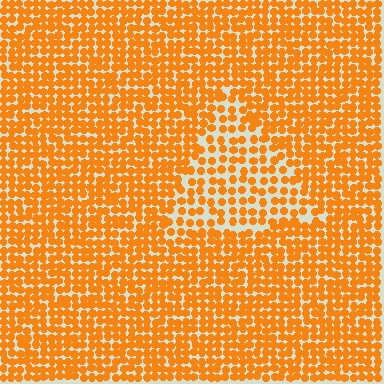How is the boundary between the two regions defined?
The boundary is defined by a change in element density (approximately 1.7x ratio). All elements are the same color, size, and shape.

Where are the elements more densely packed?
The elements are more densely packed outside the triangle boundary.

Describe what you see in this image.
The image contains small orange elements arranged at two different densities. A triangle-shaped region is visible where the elements are less densely packed than the surrounding area.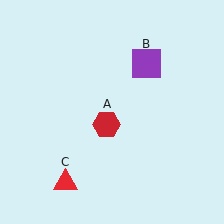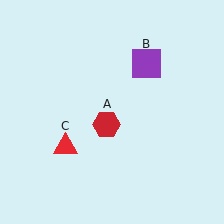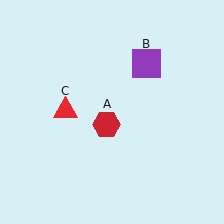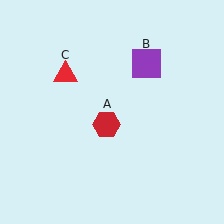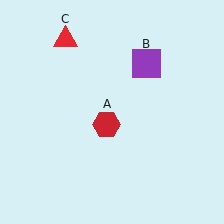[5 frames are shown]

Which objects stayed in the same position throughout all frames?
Red hexagon (object A) and purple square (object B) remained stationary.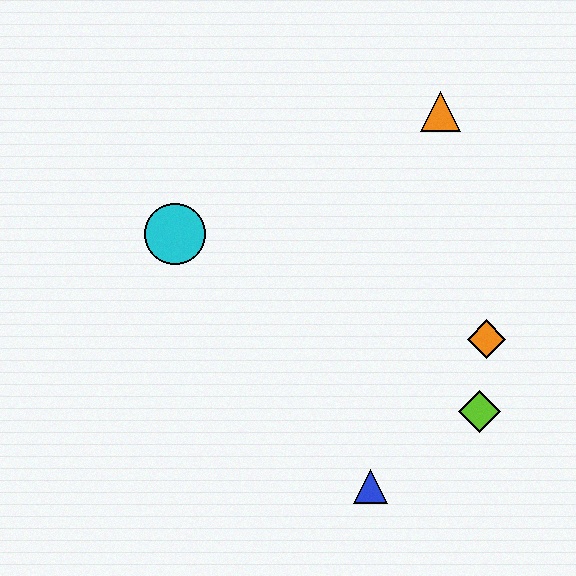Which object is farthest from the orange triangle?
The blue triangle is farthest from the orange triangle.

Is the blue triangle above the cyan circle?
No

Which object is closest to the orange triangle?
The orange diamond is closest to the orange triangle.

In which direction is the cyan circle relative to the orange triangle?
The cyan circle is to the left of the orange triangle.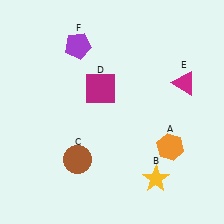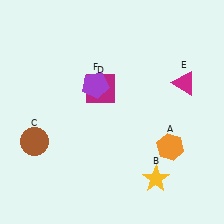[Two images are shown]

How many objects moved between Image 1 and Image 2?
2 objects moved between the two images.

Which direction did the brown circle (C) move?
The brown circle (C) moved left.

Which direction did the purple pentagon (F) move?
The purple pentagon (F) moved down.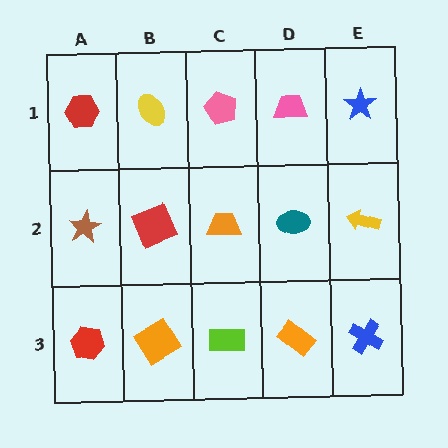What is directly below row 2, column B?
An orange diamond.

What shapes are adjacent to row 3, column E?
A yellow arrow (row 2, column E), an orange rectangle (row 3, column D).